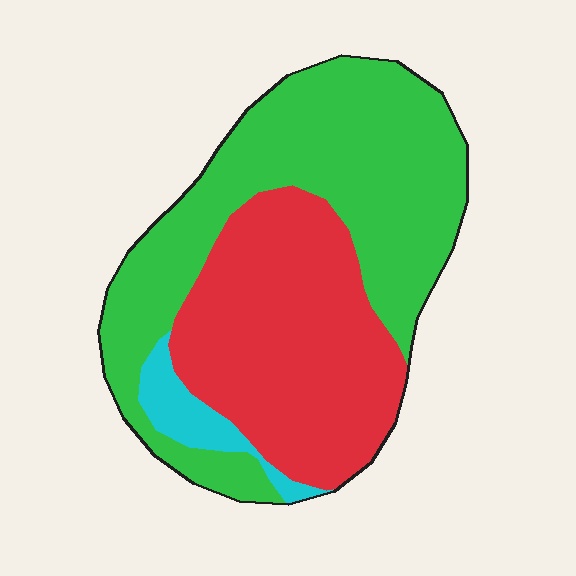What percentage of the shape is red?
Red takes up between a third and a half of the shape.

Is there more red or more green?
Green.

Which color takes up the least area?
Cyan, at roughly 5%.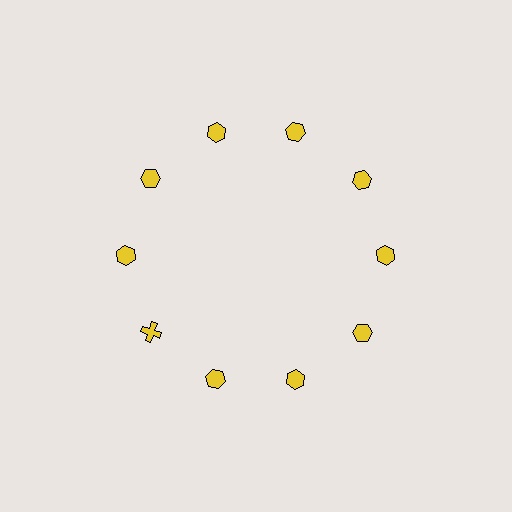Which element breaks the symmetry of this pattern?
The yellow cross at roughly the 8 o'clock position breaks the symmetry. All other shapes are yellow hexagons.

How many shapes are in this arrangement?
There are 10 shapes arranged in a ring pattern.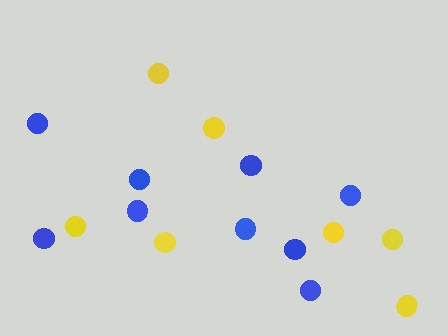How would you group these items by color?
There are 2 groups: one group of yellow circles (7) and one group of blue circles (9).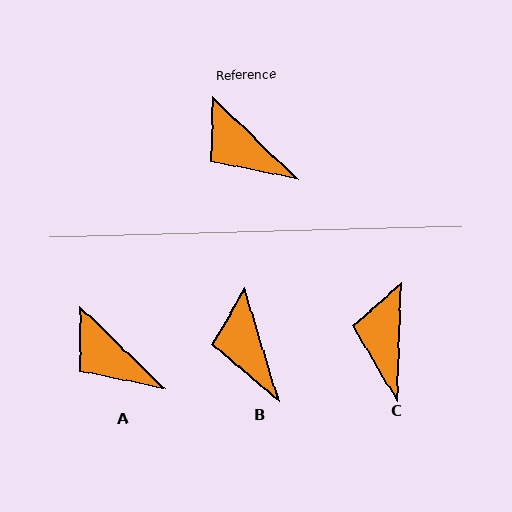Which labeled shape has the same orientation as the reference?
A.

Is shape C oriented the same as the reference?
No, it is off by about 48 degrees.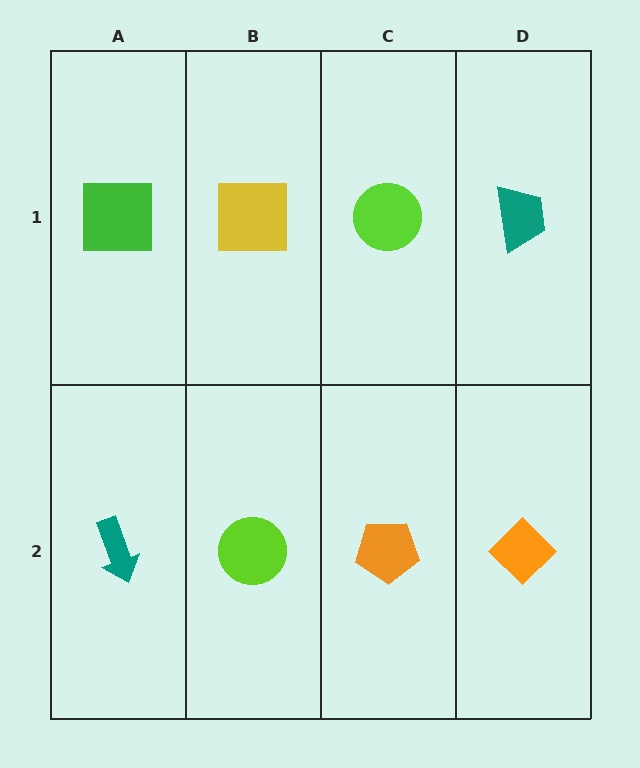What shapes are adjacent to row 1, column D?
An orange diamond (row 2, column D), a lime circle (row 1, column C).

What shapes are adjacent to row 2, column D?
A teal trapezoid (row 1, column D), an orange pentagon (row 2, column C).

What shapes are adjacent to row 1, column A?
A teal arrow (row 2, column A), a yellow square (row 1, column B).